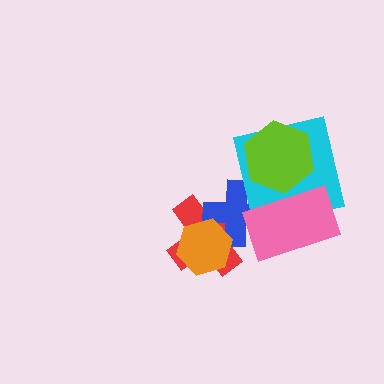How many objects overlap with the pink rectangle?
3 objects overlap with the pink rectangle.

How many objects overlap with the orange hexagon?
2 objects overlap with the orange hexagon.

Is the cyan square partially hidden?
Yes, it is partially covered by another shape.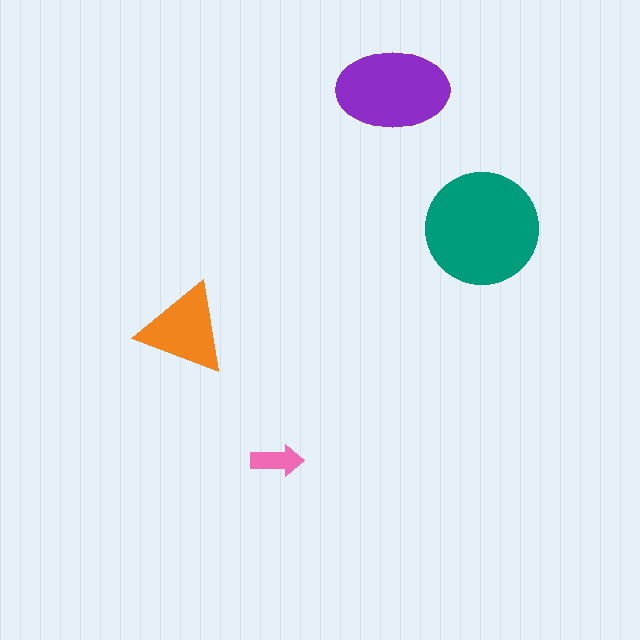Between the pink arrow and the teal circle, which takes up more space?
The teal circle.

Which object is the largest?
The teal circle.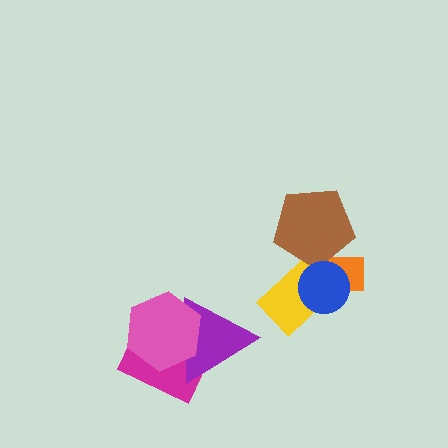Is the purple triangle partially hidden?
Yes, it is partially covered by another shape.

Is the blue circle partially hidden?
No, no other shape covers it.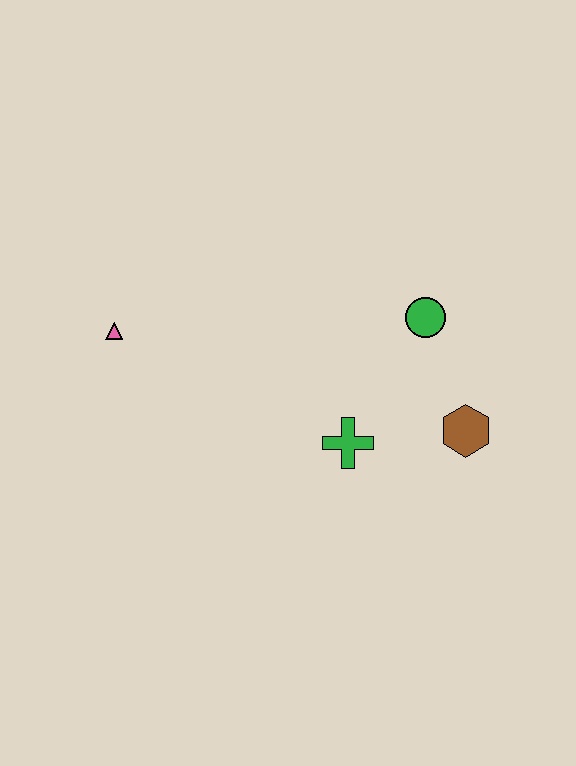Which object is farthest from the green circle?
The pink triangle is farthest from the green circle.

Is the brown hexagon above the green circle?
No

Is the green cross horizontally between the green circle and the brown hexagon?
No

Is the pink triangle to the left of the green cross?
Yes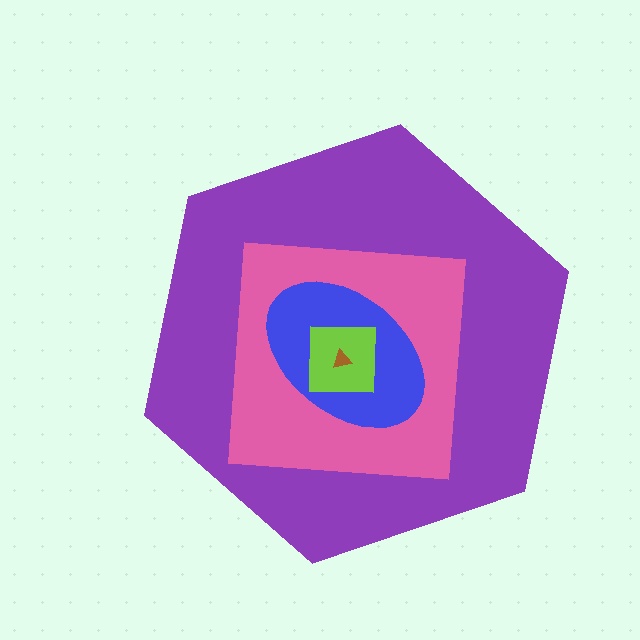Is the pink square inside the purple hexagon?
Yes.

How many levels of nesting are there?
5.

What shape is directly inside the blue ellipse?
The lime square.